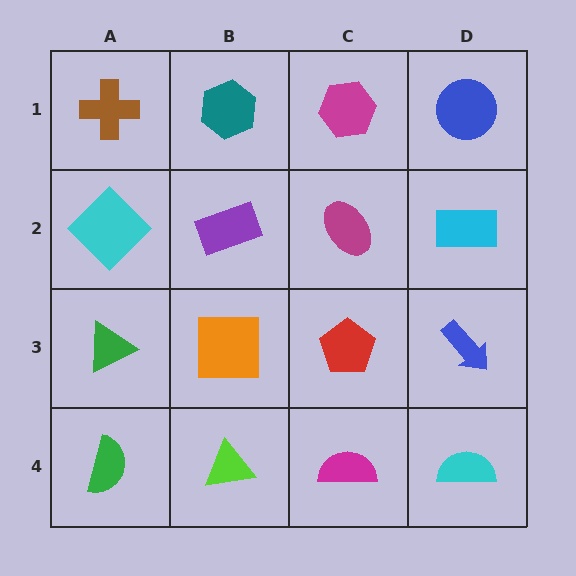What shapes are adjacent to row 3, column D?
A cyan rectangle (row 2, column D), a cyan semicircle (row 4, column D), a red pentagon (row 3, column C).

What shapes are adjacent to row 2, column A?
A brown cross (row 1, column A), a green triangle (row 3, column A), a purple rectangle (row 2, column B).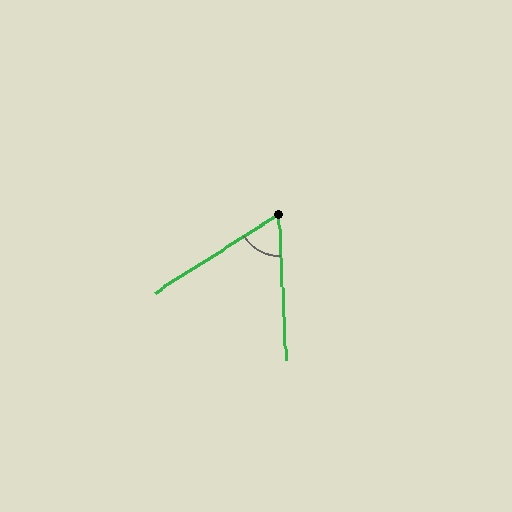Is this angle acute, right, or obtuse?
It is acute.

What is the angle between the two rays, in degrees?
Approximately 60 degrees.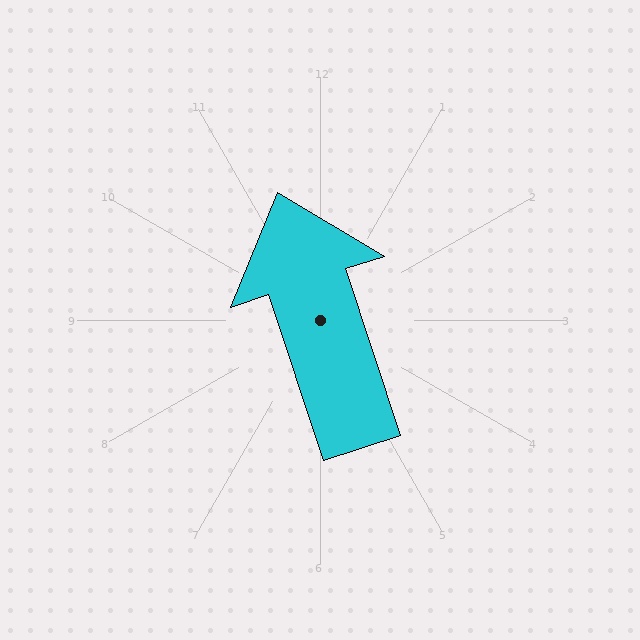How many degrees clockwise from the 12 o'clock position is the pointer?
Approximately 342 degrees.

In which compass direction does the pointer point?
North.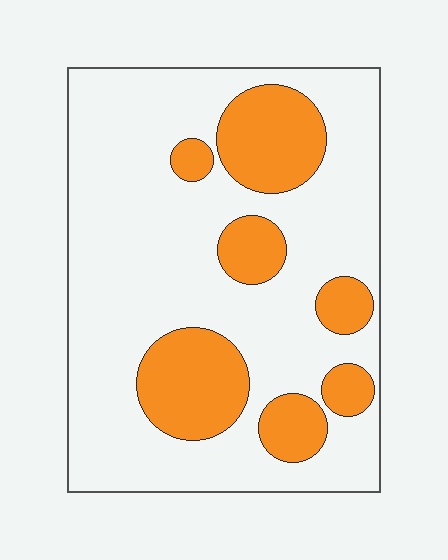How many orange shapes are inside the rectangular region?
7.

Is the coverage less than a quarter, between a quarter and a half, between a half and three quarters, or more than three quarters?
Between a quarter and a half.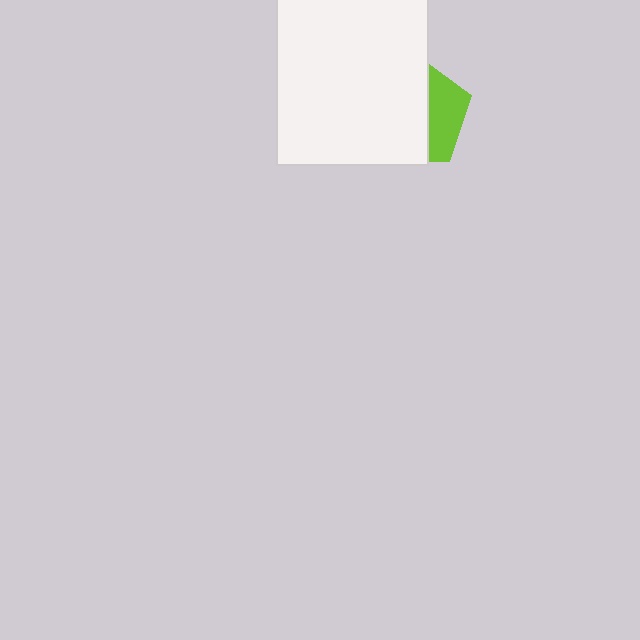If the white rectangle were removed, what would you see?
You would see the complete lime pentagon.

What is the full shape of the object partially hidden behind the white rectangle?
The partially hidden object is a lime pentagon.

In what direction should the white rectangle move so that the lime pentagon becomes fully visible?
The white rectangle should move left. That is the shortest direction to clear the overlap and leave the lime pentagon fully visible.